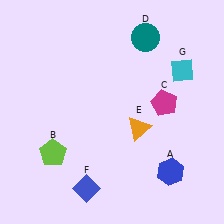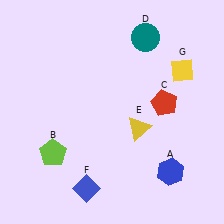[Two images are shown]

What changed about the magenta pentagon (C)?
In Image 1, C is magenta. In Image 2, it changed to red.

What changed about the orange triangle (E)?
In Image 1, E is orange. In Image 2, it changed to yellow.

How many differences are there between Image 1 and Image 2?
There are 3 differences between the two images.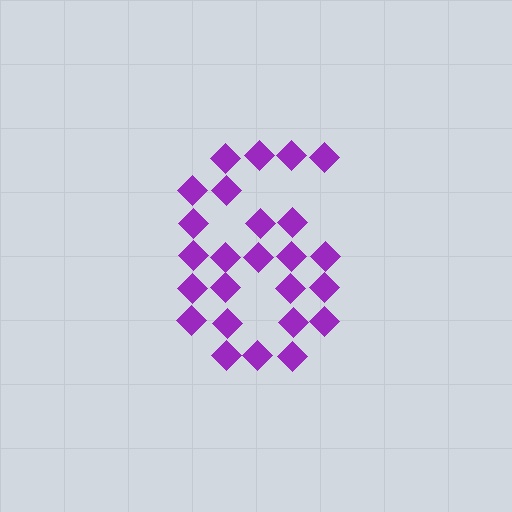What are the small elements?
The small elements are diamonds.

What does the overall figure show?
The overall figure shows the digit 6.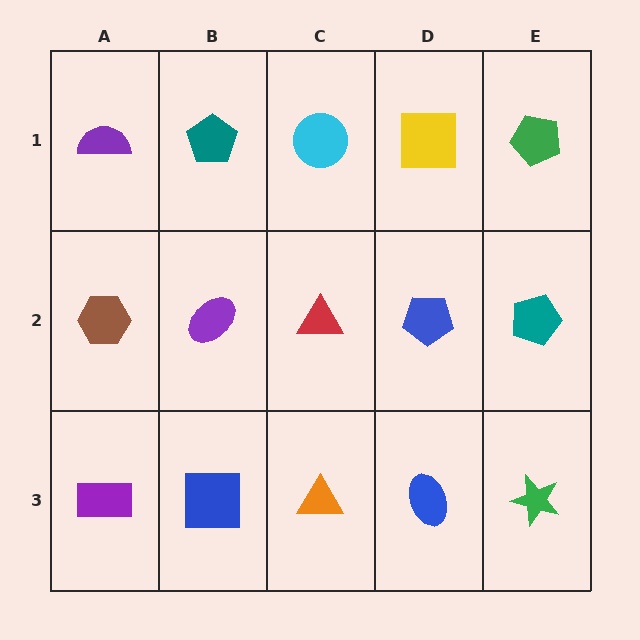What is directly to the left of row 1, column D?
A cyan circle.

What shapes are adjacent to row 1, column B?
A purple ellipse (row 2, column B), a purple semicircle (row 1, column A), a cyan circle (row 1, column C).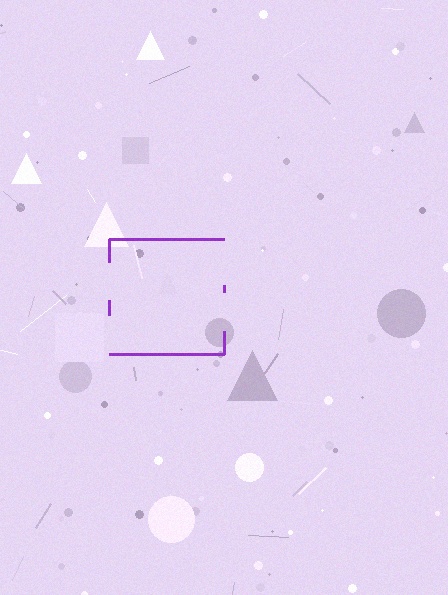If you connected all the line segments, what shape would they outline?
They would outline a square.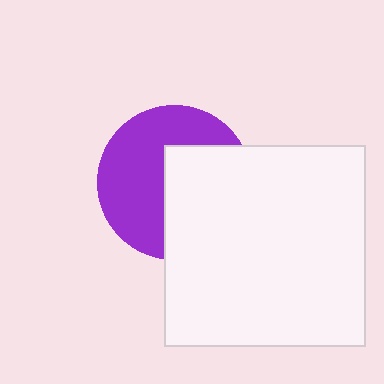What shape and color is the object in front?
The object in front is a white square.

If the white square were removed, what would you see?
You would see the complete purple circle.